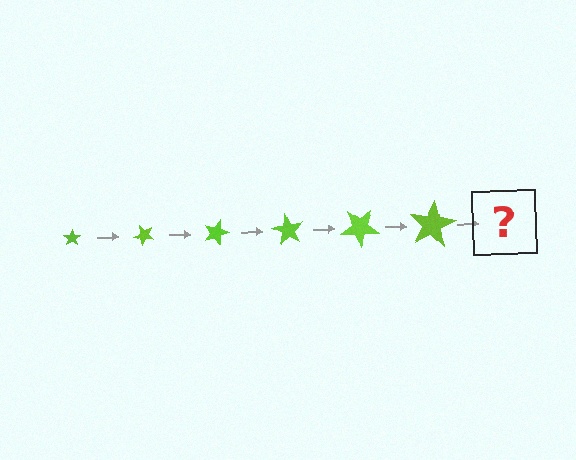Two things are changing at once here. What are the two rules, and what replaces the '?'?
The two rules are that the star grows larger each step and it rotates 45 degrees each step. The '?' should be a star, larger than the previous one and rotated 270 degrees from the start.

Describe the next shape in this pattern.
It should be a star, larger than the previous one and rotated 270 degrees from the start.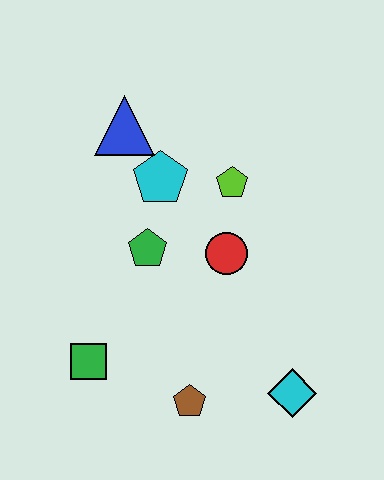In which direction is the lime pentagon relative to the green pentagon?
The lime pentagon is to the right of the green pentagon.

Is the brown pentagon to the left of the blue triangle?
No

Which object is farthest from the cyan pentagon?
The cyan diamond is farthest from the cyan pentagon.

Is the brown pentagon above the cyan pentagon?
No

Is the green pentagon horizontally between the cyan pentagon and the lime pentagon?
No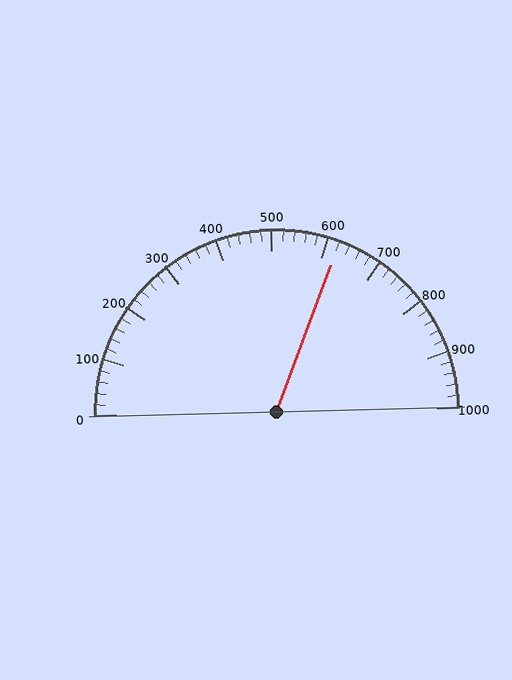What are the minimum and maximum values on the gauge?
The gauge ranges from 0 to 1000.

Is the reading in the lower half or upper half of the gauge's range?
The reading is in the upper half of the range (0 to 1000).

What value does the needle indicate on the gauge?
The needle indicates approximately 620.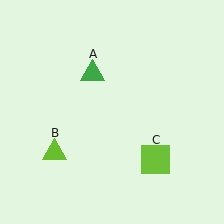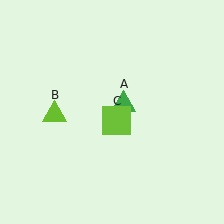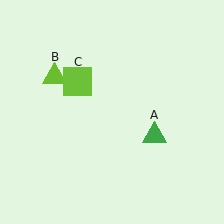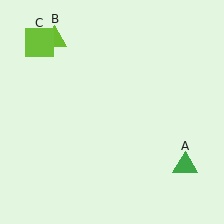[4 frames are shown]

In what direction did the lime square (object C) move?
The lime square (object C) moved up and to the left.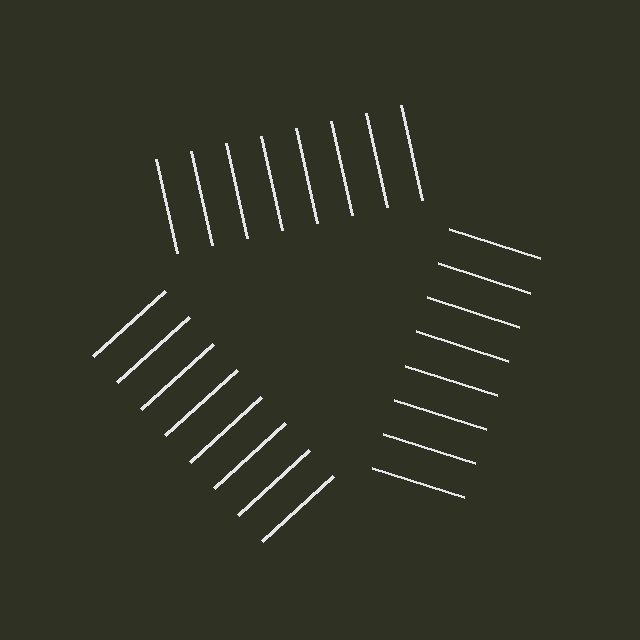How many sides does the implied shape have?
3 sides — the line-ends trace a triangle.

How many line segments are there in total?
24 — 8 along each of the 3 edges.